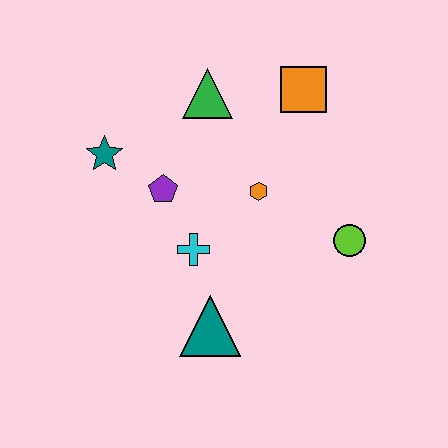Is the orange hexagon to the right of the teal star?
Yes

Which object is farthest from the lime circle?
The teal star is farthest from the lime circle.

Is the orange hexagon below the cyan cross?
No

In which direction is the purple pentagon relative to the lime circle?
The purple pentagon is to the left of the lime circle.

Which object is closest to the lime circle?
The orange hexagon is closest to the lime circle.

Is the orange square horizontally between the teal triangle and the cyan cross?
No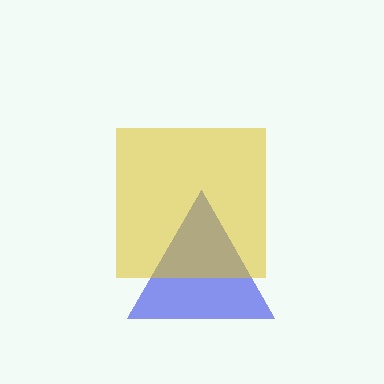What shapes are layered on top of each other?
The layered shapes are: a blue triangle, a yellow square.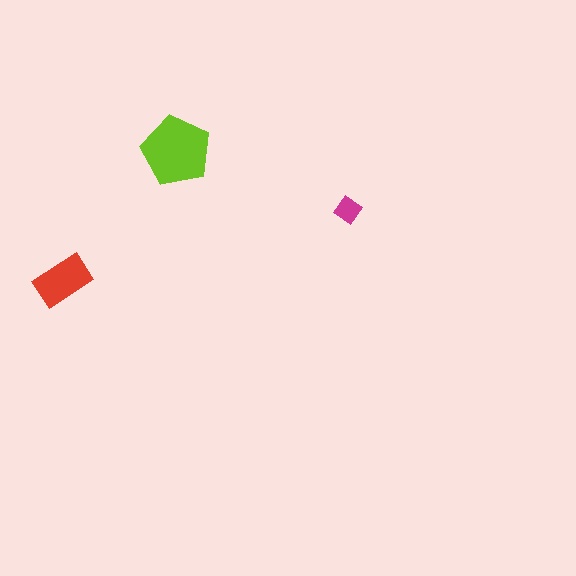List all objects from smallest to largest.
The magenta diamond, the red rectangle, the lime pentagon.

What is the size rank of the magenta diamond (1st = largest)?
3rd.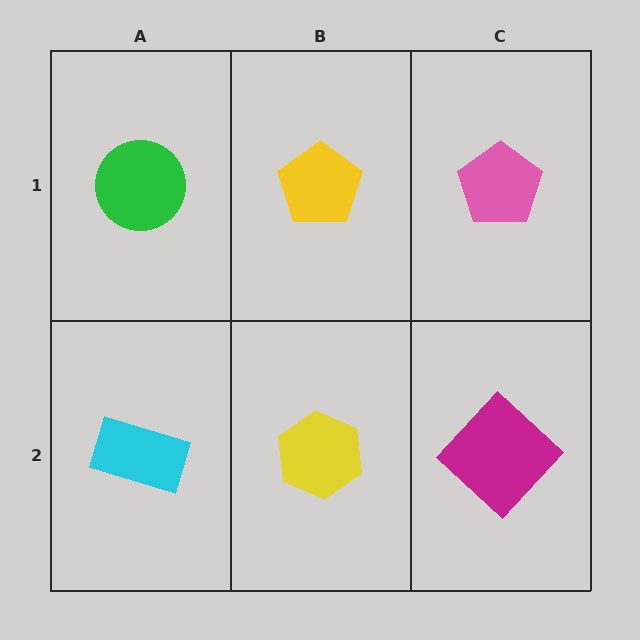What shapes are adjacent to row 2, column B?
A yellow pentagon (row 1, column B), a cyan rectangle (row 2, column A), a magenta diamond (row 2, column C).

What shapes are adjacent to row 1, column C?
A magenta diamond (row 2, column C), a yellow pentagon (row 1, column B).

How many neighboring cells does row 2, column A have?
2.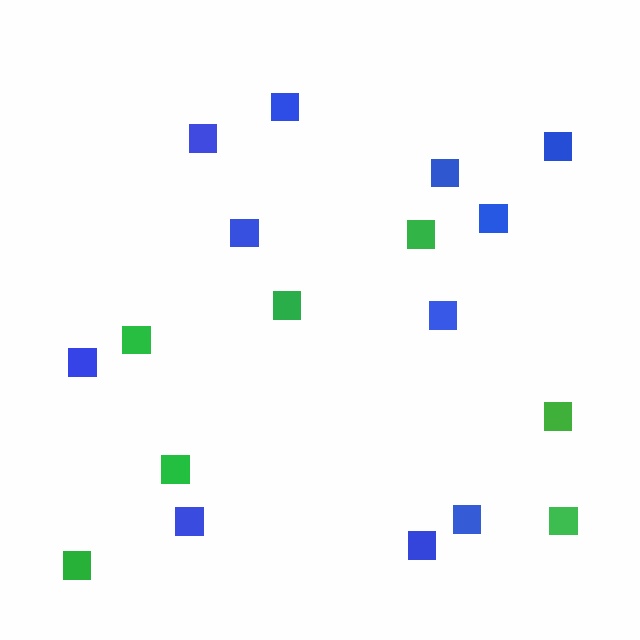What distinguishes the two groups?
There are 2 groups: one group of green squares (7) and one group of blue squares (11).